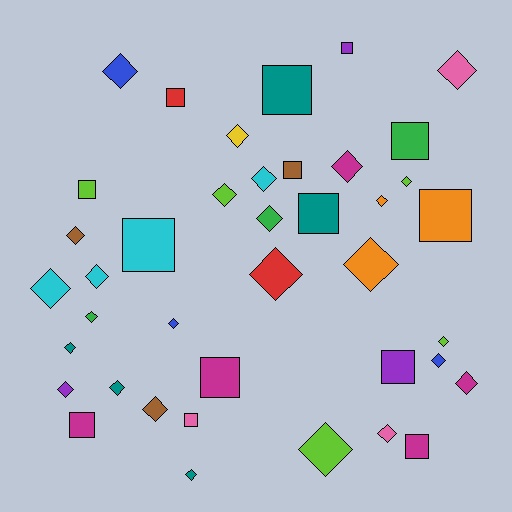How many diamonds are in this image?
There are 26 diamonds.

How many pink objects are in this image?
There are 3 pink objects.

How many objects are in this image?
There are 40 objects.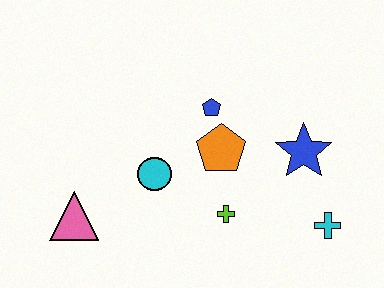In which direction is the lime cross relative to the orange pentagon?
The lime cross is below the orange pentagon.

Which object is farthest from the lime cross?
The pink triangle is farthest from the lime cross.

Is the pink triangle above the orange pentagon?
No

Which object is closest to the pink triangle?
The cyan circle is closest to the pink triangle.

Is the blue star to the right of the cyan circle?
Yes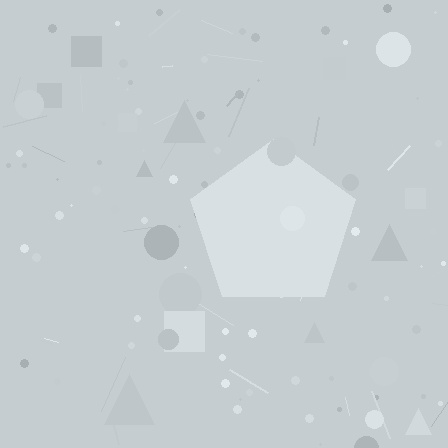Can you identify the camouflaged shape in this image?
The camouflaged shape is a pentagon.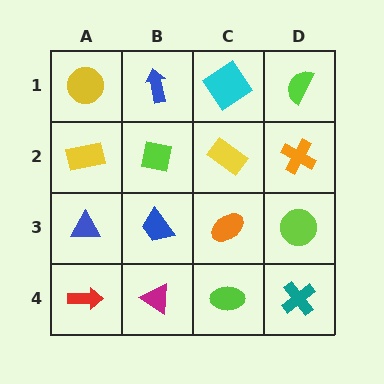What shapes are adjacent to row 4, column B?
A blue trapezoid (row 3, column B), a red arrow (row 4, column A), a lime ellipse (row 4, column C).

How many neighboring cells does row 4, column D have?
2.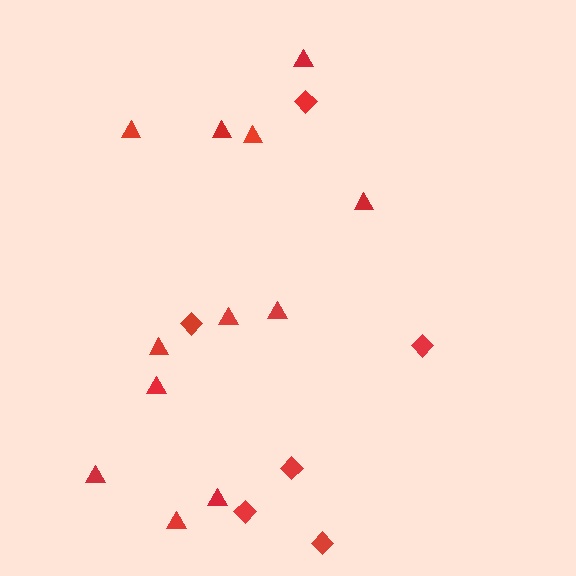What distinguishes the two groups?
There are 2 groups: one group of diamonds (6) and one group of triangles (12).